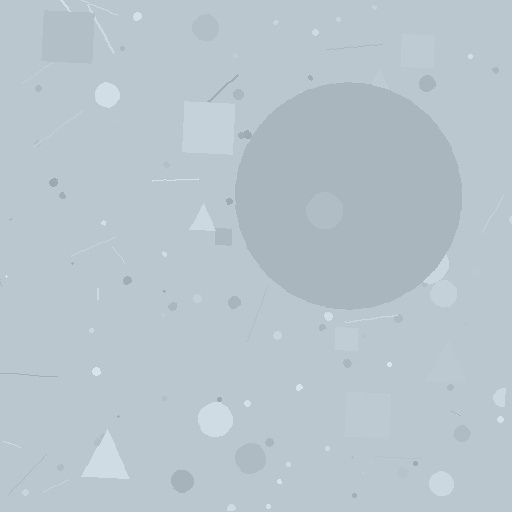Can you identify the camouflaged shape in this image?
The camouflaged shape is a circle.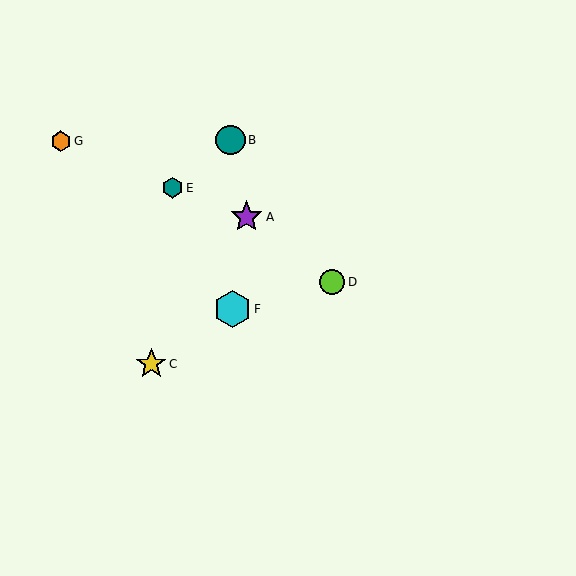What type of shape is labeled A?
Shape A is a purple star.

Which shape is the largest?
The cyan hexagon (labeled F) is the largest.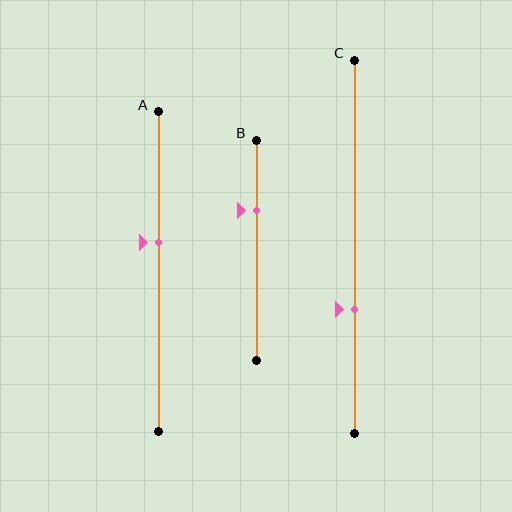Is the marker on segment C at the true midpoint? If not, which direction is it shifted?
No, the marker on segment C is shifted downward by about 17% of the segment length.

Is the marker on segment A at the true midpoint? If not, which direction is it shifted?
No, the marker on segment A is shifted upward by about 9% of the segment length.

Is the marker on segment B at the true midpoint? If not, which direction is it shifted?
No, the marker on segment B is shifted upward by about 18% of the segment length.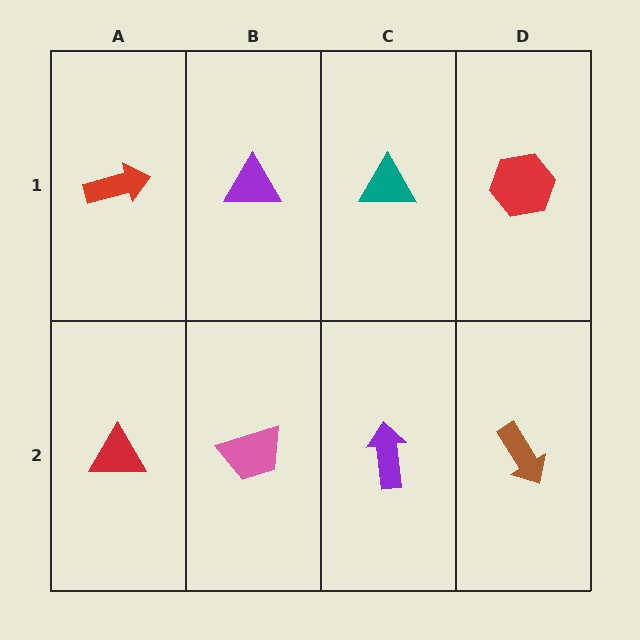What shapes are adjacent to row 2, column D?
A red hexagon (row 1, column D), a purple arrow (row 2, column C).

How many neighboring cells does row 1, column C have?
3.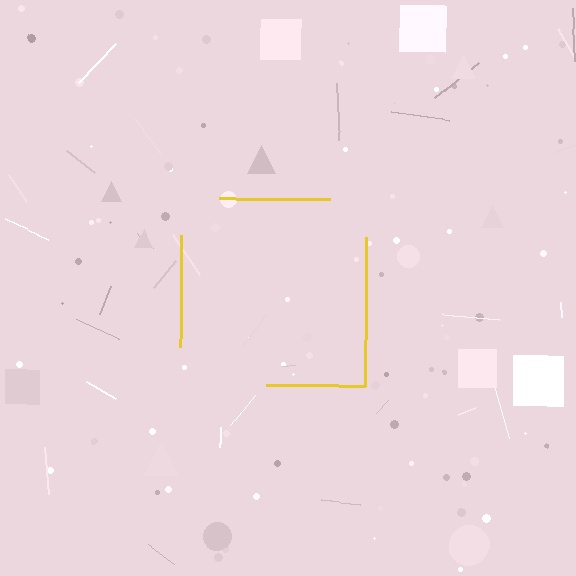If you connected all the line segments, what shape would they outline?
They would outline a square.